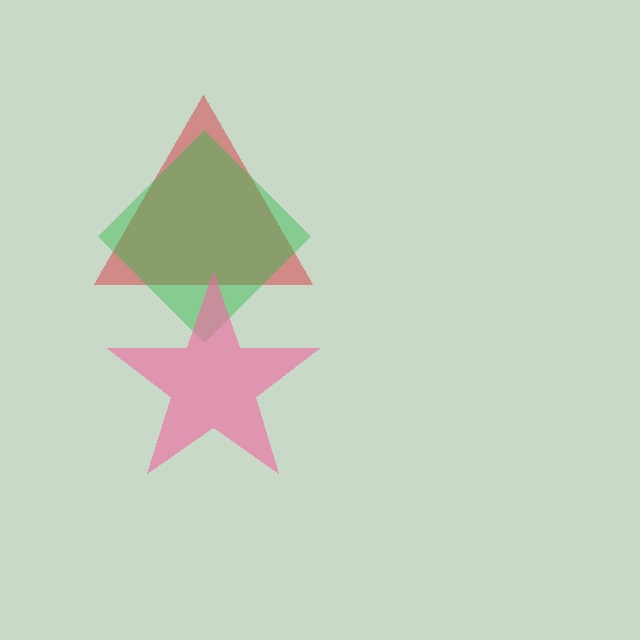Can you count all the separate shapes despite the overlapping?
Yes, there are 3 separate shapes.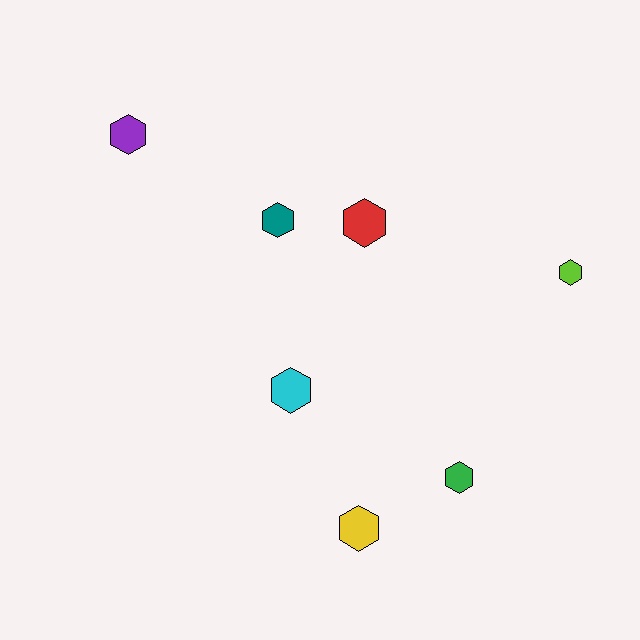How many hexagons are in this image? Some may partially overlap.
There are 7 hexagons.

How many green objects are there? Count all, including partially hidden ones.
There is 1 green object.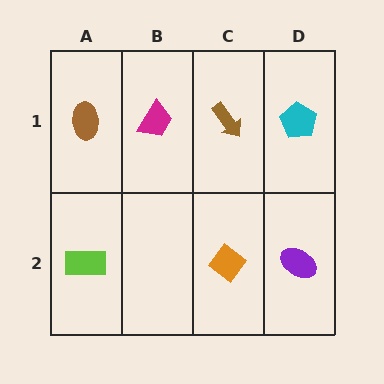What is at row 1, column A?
A brown ellipse.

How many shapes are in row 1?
4 shapes.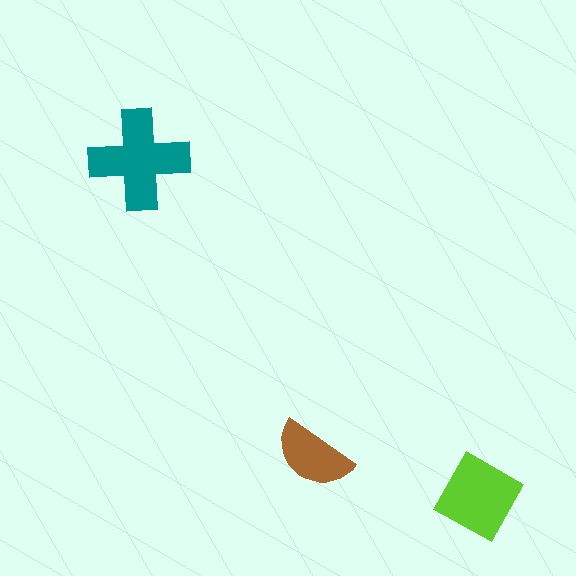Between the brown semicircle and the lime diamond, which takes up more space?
The lime diamond.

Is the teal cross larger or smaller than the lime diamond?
Larger.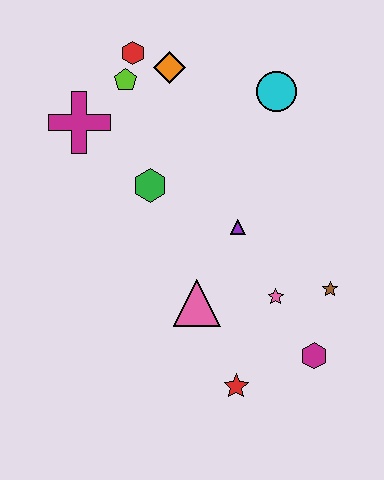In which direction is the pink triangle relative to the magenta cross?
The pink triangle is below the magenta cross.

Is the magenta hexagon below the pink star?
Yes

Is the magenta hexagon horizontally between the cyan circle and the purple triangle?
No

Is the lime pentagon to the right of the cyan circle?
No